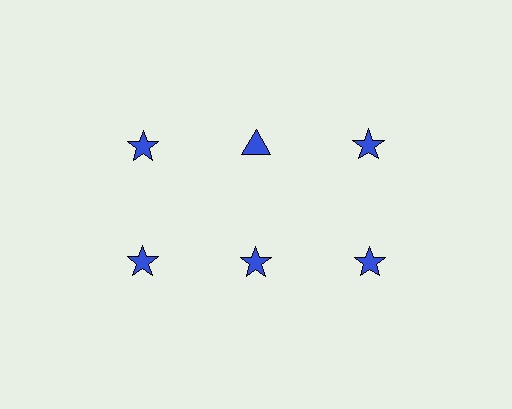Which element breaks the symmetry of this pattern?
The blue triangle in the top row, second from left column breaks the symmetry. All other shapes are blue stars.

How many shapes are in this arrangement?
There are 6 shapes arranged in a grid pattern.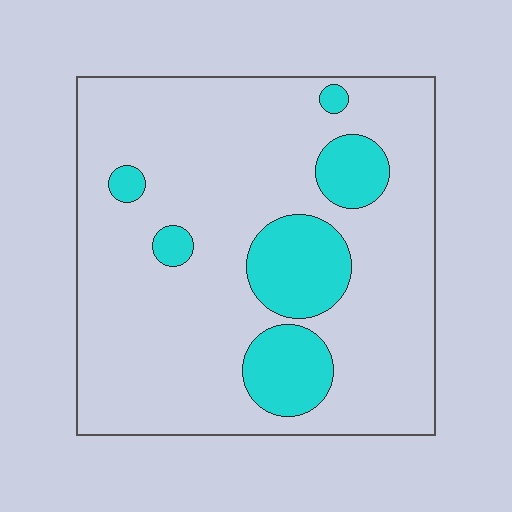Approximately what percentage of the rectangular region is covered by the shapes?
Approximately 20%.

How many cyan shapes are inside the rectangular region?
6.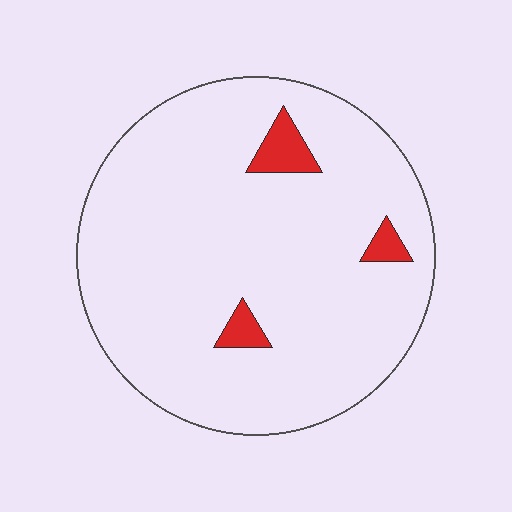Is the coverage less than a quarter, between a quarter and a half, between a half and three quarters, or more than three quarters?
Less than a quarter.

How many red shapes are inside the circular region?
3.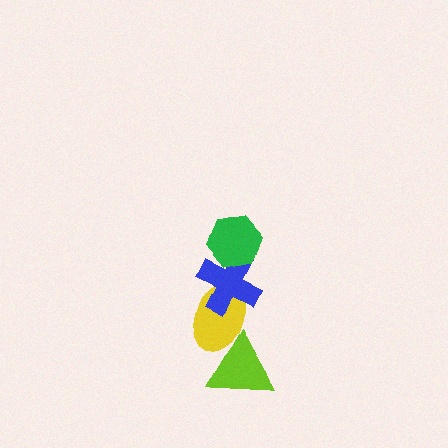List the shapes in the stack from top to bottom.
From top to bottom: the green hexagon, the blue cross, the yellow ellipse, the lime triangle.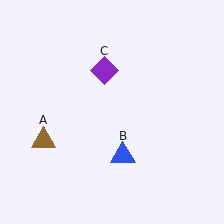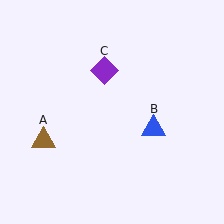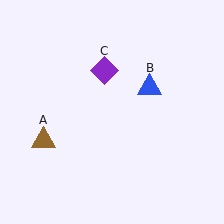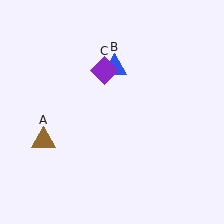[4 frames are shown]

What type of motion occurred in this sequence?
The blue triangle (object B) rotated counterclockwise around the center of the scene.